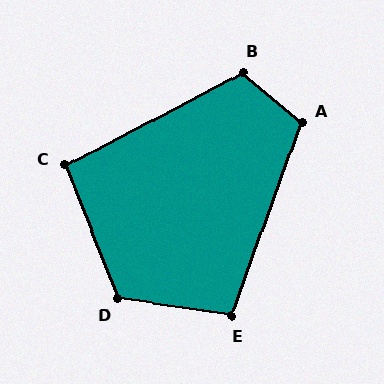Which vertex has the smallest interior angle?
C, at approximately 96 degrees.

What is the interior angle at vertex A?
Approximately 111 degrees (obtuse).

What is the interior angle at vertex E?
Approximately 101 degrees (obtuse).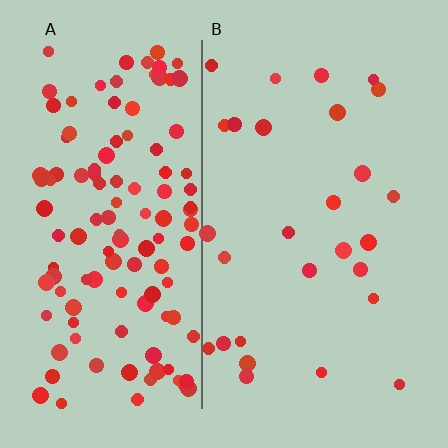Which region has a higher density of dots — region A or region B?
A (the left).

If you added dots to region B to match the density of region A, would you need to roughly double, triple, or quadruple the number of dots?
Approximately quadruple.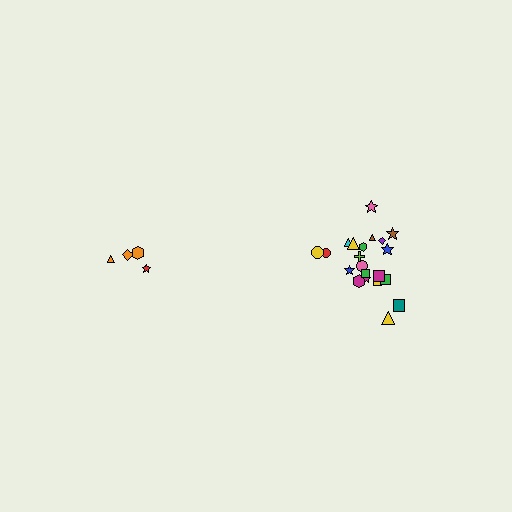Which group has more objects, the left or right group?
The right group.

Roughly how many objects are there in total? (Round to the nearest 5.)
Roughly 25 objects in total.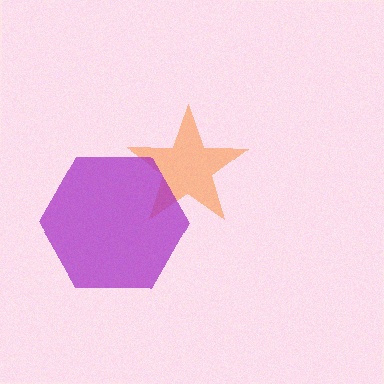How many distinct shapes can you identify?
There are 2 distinct shapes: an orange star, a purple hexagon.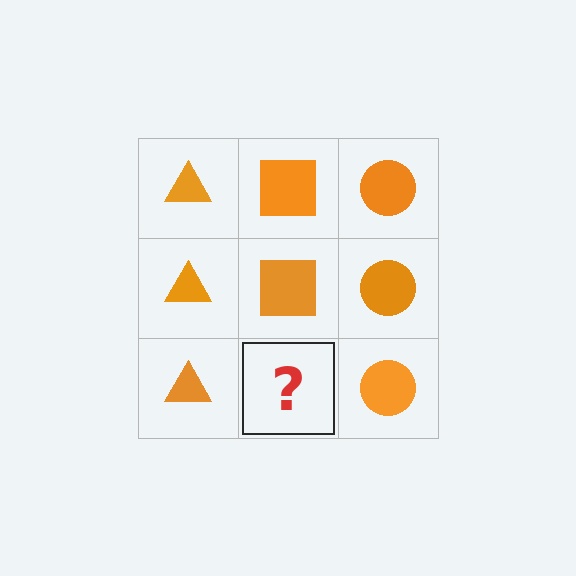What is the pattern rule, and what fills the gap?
The rule is that each column has a consistent shape. The gap should be filled with an orange square.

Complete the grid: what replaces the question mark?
The question mark should be replaced with an orange square.